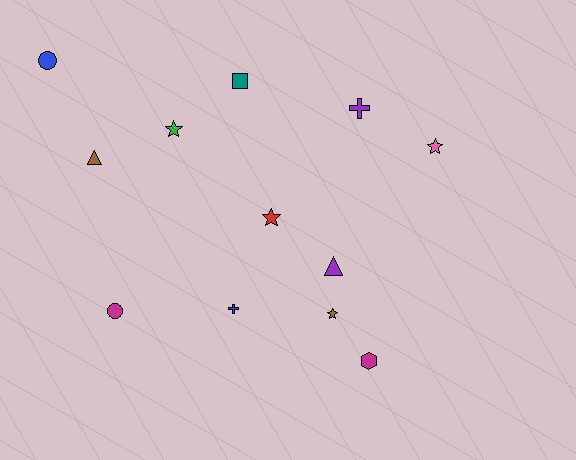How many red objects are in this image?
There is 1 red object.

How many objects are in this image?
There are 12 objects.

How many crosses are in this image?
There are 2 crosses.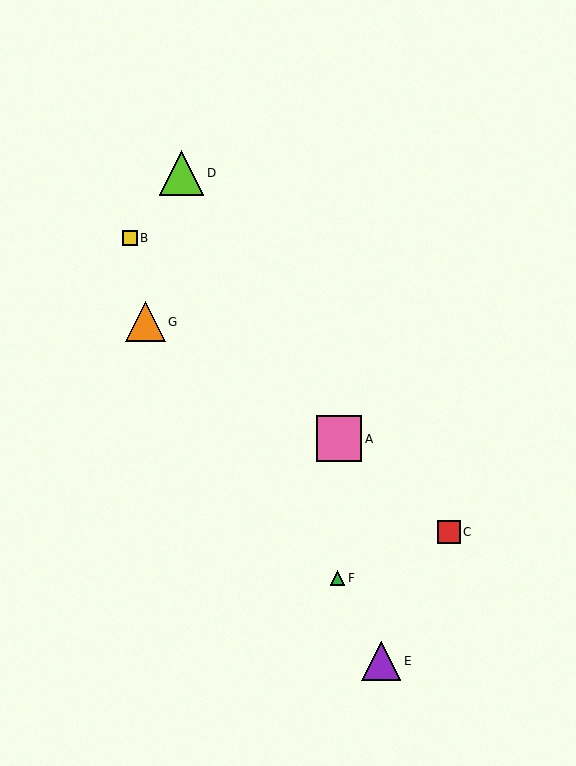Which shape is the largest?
The pink square (labeled A) is the largest.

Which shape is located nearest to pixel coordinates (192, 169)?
The lime triangle (labeled D) at (182, 173) is nearest to that location.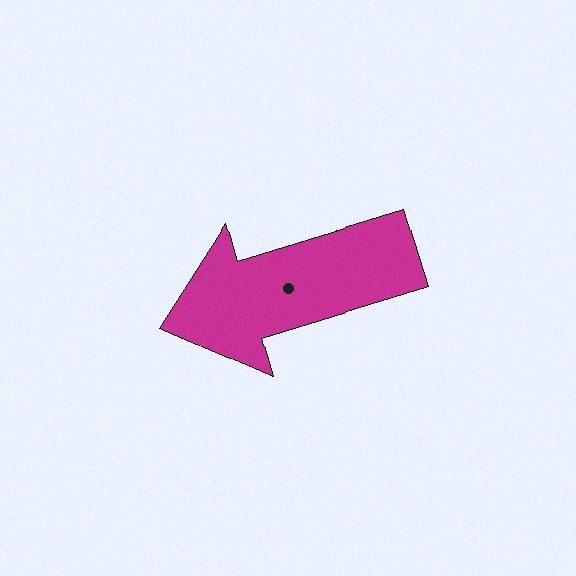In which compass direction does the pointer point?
West.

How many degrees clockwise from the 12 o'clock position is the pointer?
Approximately 253 degrees.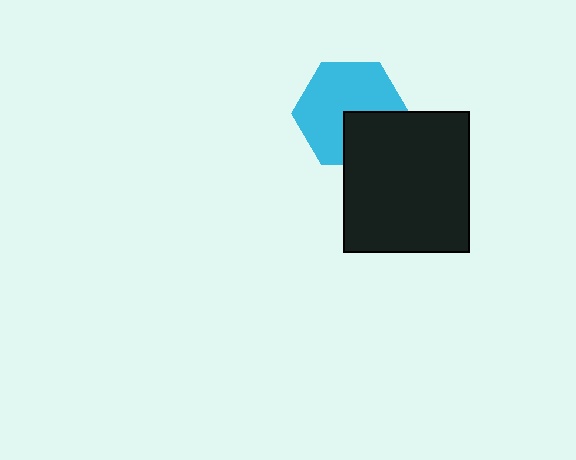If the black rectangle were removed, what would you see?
You would see the complete cyan hexagon.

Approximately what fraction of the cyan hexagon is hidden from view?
Roughly 30% of the cyan hexagon is hidden behind the black rectangle.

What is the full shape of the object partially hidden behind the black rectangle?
The partially hidden object is a cyan hexagon.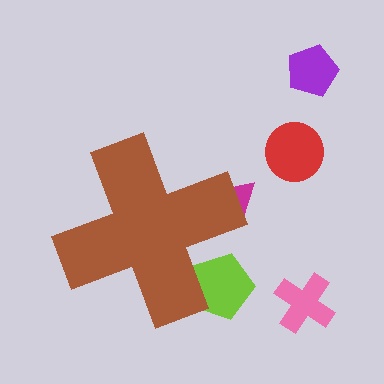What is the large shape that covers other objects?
A brown cross.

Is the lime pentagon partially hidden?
Yes, the lime pentagon is partially hidden behind the brown cross.